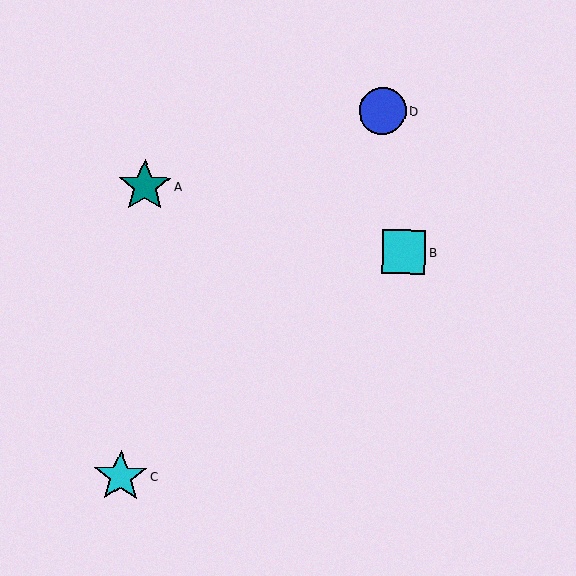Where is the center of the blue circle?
The center of the blue circle is at (383, 111).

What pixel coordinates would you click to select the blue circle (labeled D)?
Click at (383, 111) to select the blue circle D.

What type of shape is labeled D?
Shape D is a blue circle.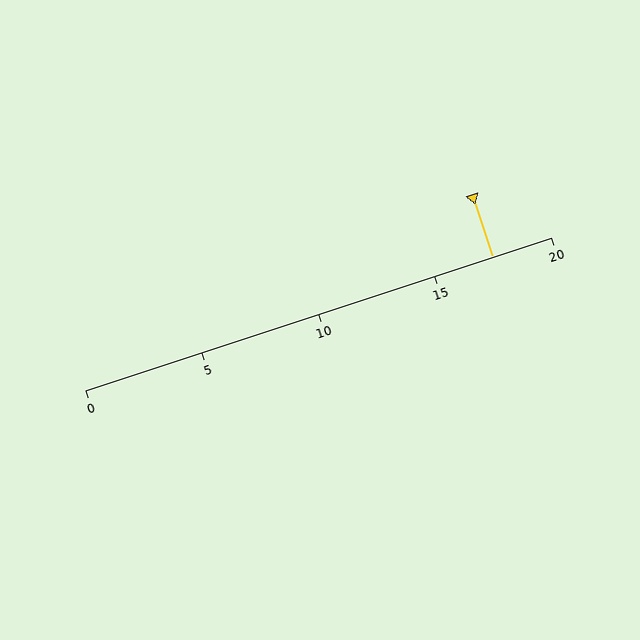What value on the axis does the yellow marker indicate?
The marker indicates approximately 17.5.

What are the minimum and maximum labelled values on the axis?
The axis runs from 0 to 20.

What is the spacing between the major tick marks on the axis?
The major ticks are spaced 5 apart.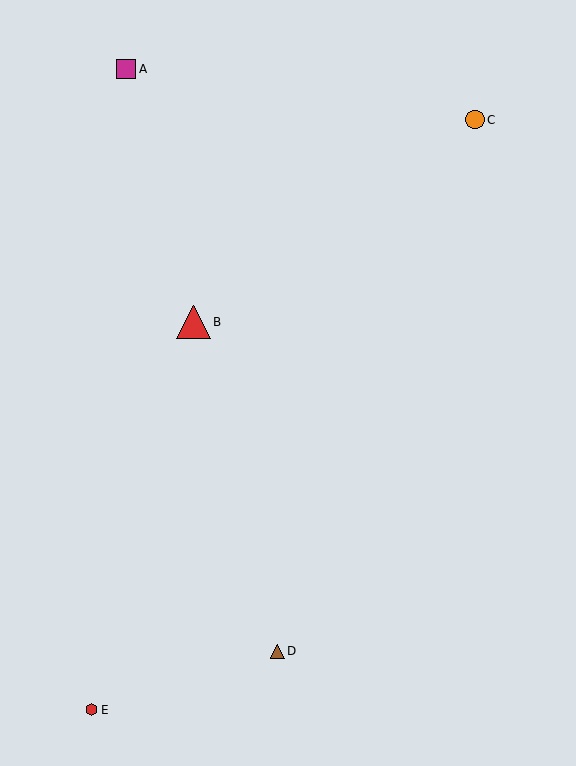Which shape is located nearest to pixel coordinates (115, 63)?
The magenta square (labeled A) at (126, 69) is nearest to that location.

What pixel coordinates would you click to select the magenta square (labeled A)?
Click at (126, 69) to select the magenta square A.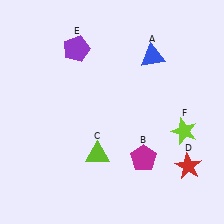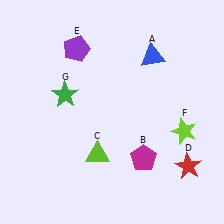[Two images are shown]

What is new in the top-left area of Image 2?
A green star (G) was added in the top-left area of Image 2.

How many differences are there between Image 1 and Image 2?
There is 1 difference between the two images.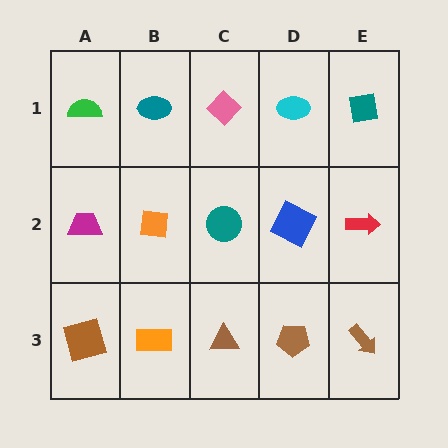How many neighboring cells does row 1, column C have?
3.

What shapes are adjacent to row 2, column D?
A cyan ellipse (row 1, column D), a brown pentagon (row 3, column D), a teal circle (row 2, column C), a red arrow (row 2, column E).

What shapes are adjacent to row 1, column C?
A teal circle (row 2, column C), a teal ellipse (row 1, column B), a cyan ellipse (row 1, column D).